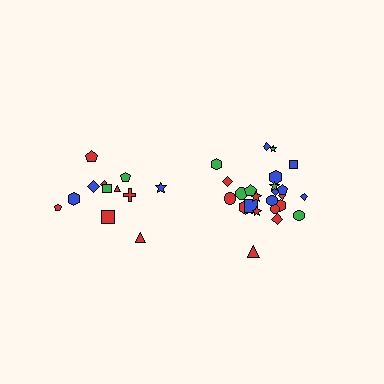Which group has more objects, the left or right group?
The right group.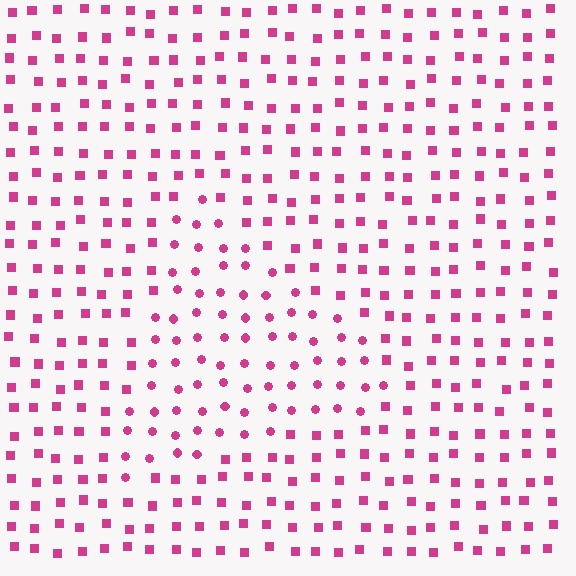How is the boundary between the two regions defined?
The boundary is defined by a change in element shape: circles inside vs. squares outside. All elements share the same color and spacing.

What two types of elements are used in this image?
The image uses circles inside the triangle region and squares outside it.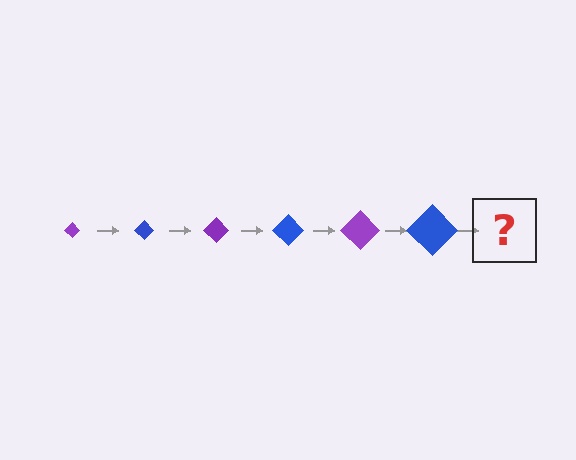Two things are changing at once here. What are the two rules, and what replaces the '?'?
The two rules are that the diamond grows larger each step and the color cycles through purple and blue. The '?' should be a purple diamond, larger than the previous one.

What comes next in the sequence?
The next element should be a purple diamond, larger than the previous one.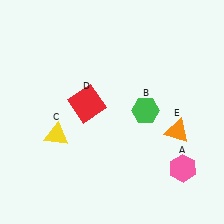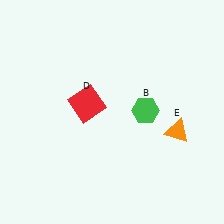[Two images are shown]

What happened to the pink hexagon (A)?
The pink hexagon (A) was removed in Image 2. It was in the bottom-right area of Image 1.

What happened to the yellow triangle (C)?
The yellow triangle (C) was removed in Image 2. It was in the bottom-left area of Image 1.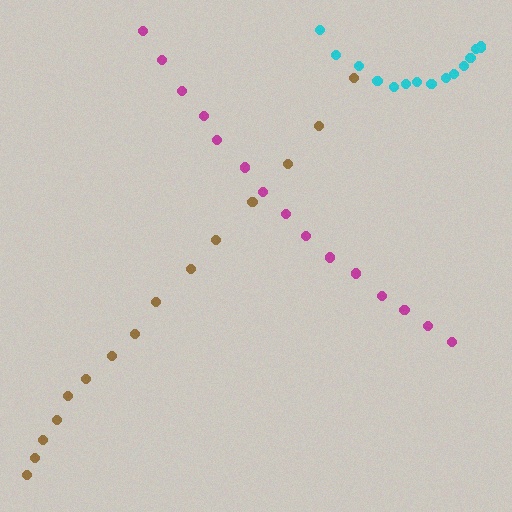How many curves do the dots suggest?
There are 3 distinct paths.